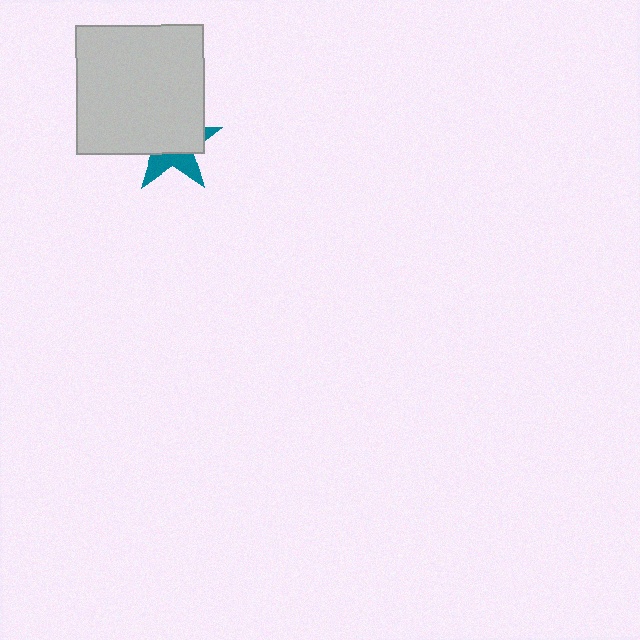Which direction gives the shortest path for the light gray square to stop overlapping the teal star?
Moving up gives the shortest separation.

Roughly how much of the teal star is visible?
A small part of it is visible (roughly 35%).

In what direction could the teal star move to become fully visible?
The teal star could move down. That would shift it out from behind the light gray square entirely.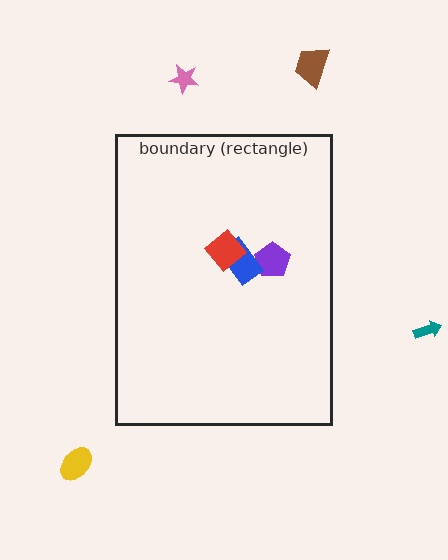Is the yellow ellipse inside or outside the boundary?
Outside.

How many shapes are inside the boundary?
3 inside, 4 outside.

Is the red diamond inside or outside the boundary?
Inside.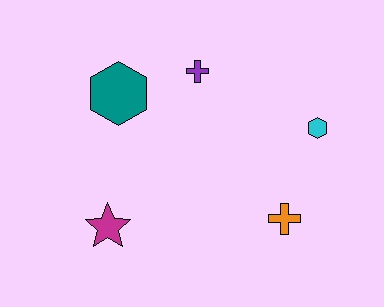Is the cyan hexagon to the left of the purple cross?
No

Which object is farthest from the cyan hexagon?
The magenta star is farthest from the cyan hexagon.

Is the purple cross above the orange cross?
Yes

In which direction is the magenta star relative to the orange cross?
The magenta star is to the left of the orange cross.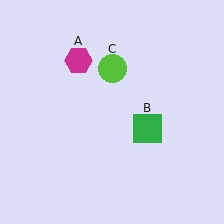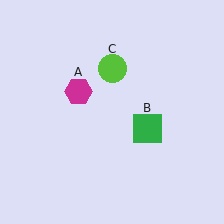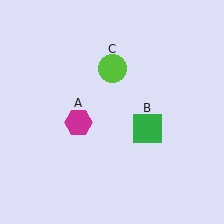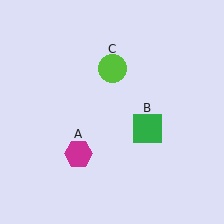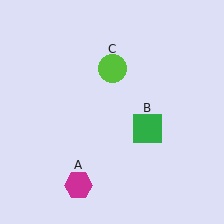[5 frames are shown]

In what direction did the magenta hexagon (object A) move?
The magenta hexagon (object A) moved down.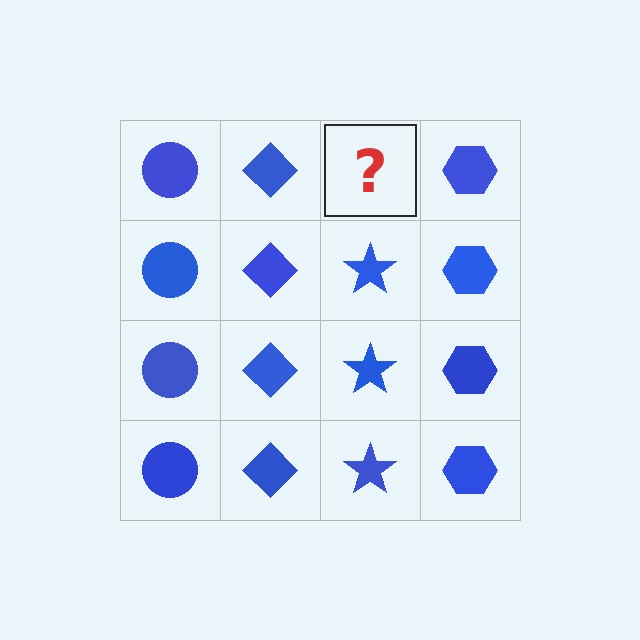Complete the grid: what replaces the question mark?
The question mark should be replaced with a blue star.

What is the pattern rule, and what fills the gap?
The rule is that each column has a consistent shape. The gap should be filled with a blue star.